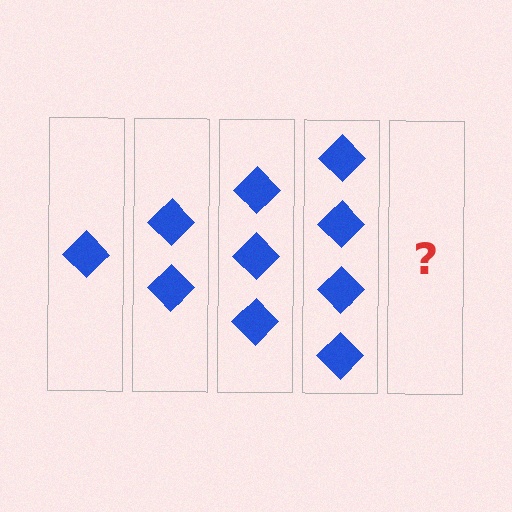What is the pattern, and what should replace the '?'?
The pattern is that each step adds one more diamond. The '?' should be 5 diamonds.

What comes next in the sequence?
The next element should be 5 diamonds.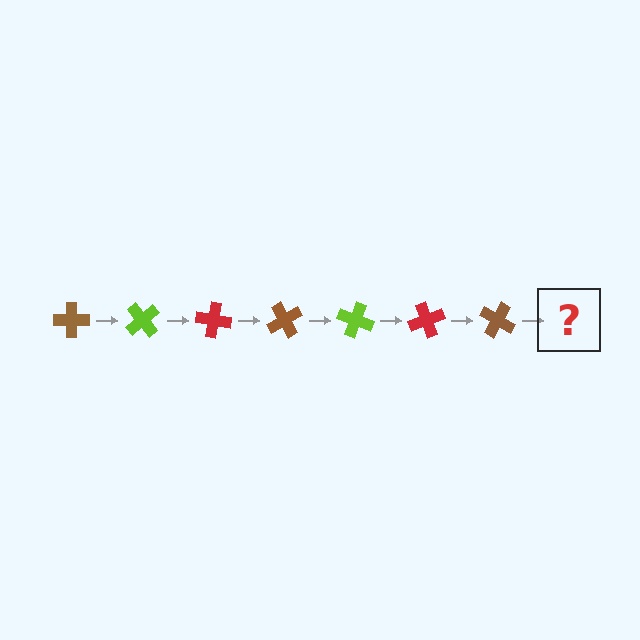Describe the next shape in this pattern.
It should be a lime cross, rotated 350 degrees from the start.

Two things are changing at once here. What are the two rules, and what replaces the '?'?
The two rules are that it rotates 50 degrees each step and the color cycles through brown, lime, and red. The '?' should be a lime cross, rotated 350 degrees from the start.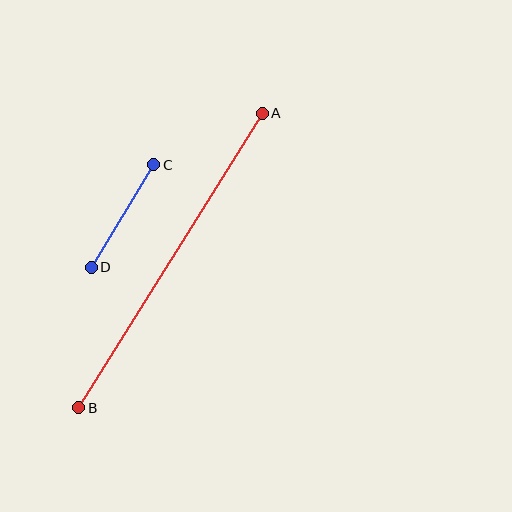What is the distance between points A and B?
The distance is approximately 347 pixels.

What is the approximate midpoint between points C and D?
The midpoint is at approximately (122, 216) pixels.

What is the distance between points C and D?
The distance is approximately 120 pixels.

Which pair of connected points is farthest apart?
Points A and B are farthest apart.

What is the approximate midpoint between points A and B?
The midpoint is at approximately (170, 261) pixels.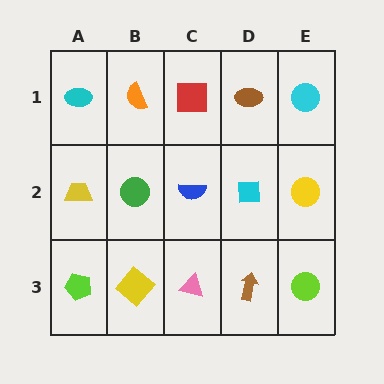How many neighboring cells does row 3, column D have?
3.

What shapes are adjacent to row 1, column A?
A yellow trapezoid (row 2, column A), an orange semicircle (row 1, column B).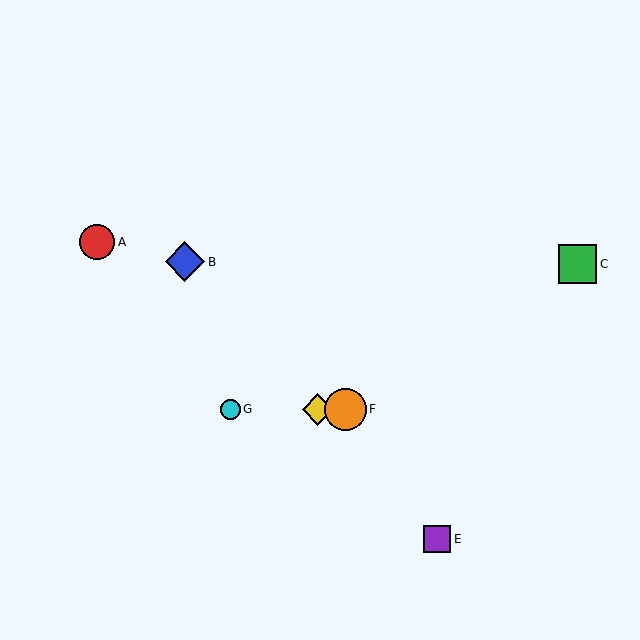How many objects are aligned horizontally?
3 objects (D, F, G) are aligned horizontally.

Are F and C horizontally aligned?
No, F is at y≈409 and C is at y≈264.